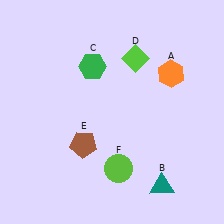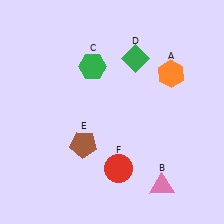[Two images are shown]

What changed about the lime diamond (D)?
In Image 1, D is lime. In Image 2, it changed to green.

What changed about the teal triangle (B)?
In Image 1, B is teal. In Image 2, it changed to pink.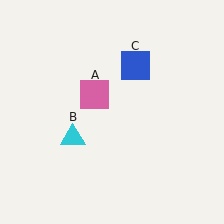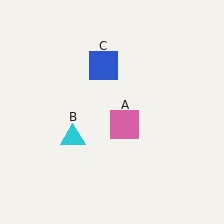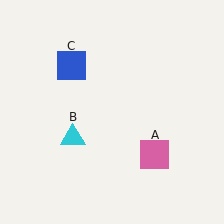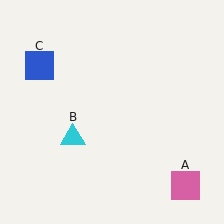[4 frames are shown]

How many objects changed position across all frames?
2 objects changed position: pink square (object A), blue square (object C).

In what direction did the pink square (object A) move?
The pink square (object A) moved down and to the right.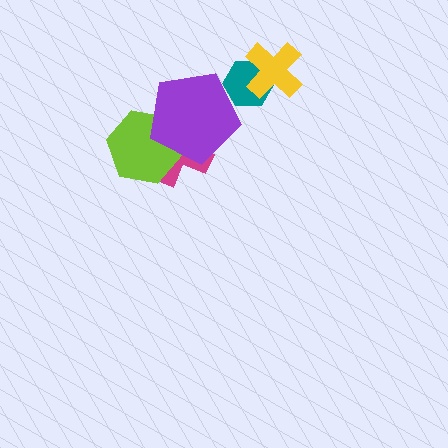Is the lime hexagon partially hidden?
Yes, it is partially covered by another shape.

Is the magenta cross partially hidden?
Yes, it is partially covered by another shape.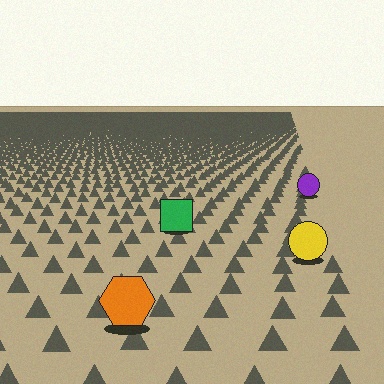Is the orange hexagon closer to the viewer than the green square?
Yes. The orange hexagon is closer — you can tell from the texture gradient: the ground texture is coarser near it.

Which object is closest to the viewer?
The orange hexagon is closest. The texture marks near it are larger and more spread out.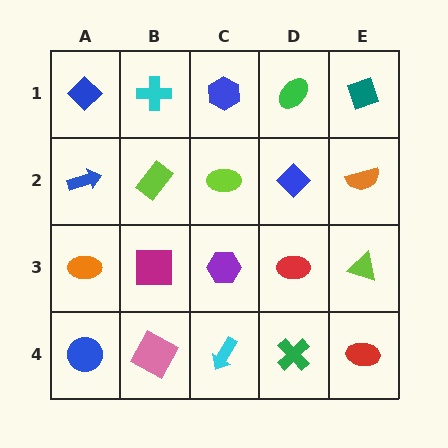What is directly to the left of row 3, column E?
A red ellipse.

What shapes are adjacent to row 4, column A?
An orange ellipse (row 3, column A), a pink square (row 4, column B).